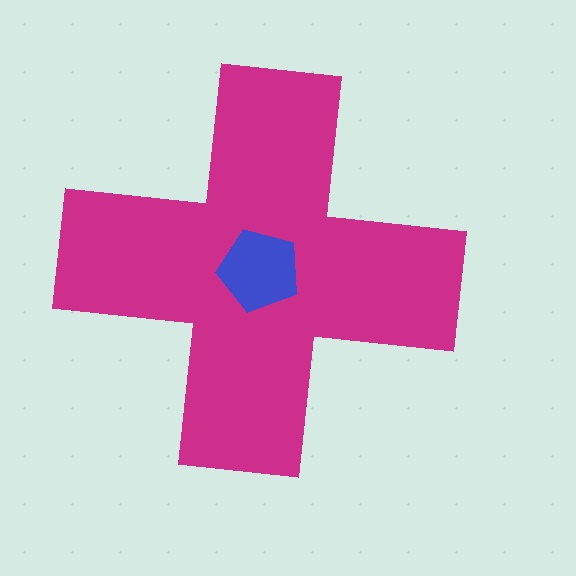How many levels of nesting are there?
2.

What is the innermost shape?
The blue pentagon.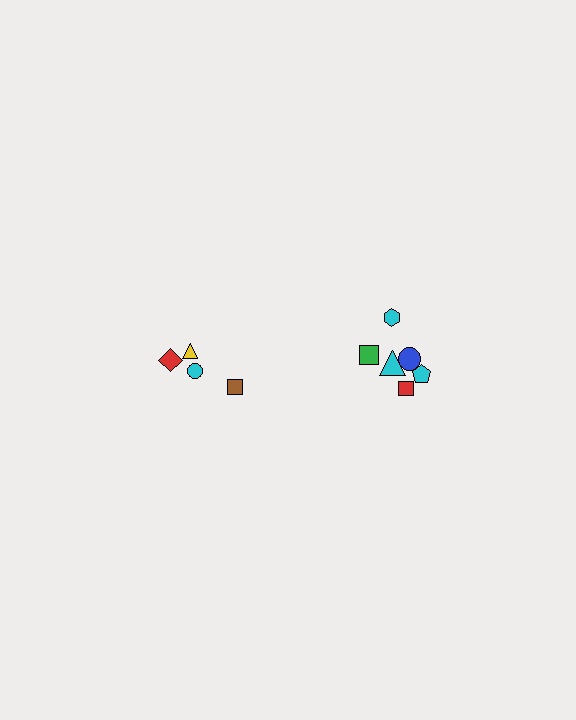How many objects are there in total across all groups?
There are 10 objects.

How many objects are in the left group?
There are 4 objects.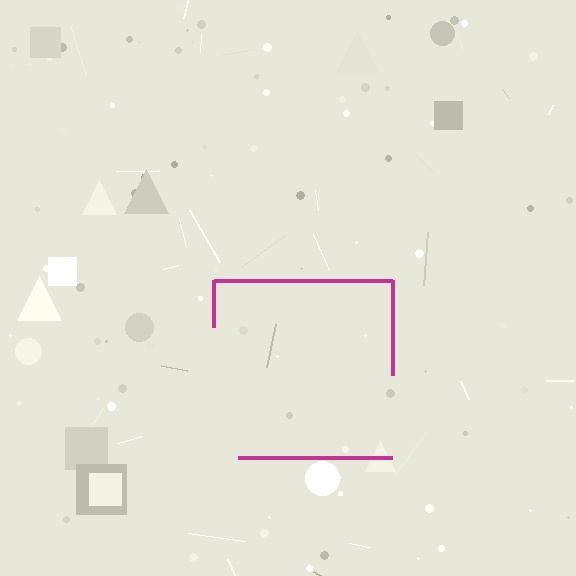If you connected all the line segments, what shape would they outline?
They would outline a square.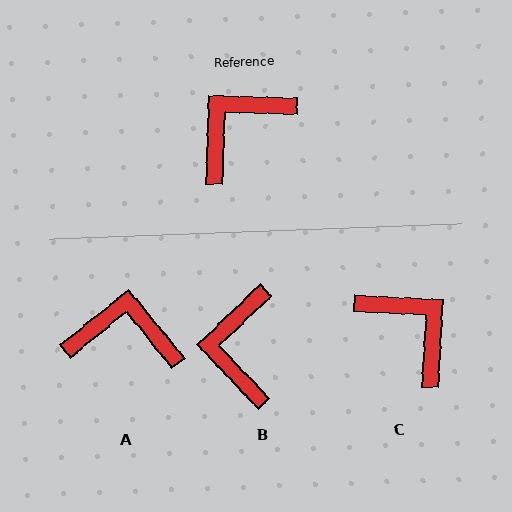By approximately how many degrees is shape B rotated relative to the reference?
Approximately 46 degrees counter-clockwise.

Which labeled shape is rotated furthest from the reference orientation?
C, about 91 degrees away.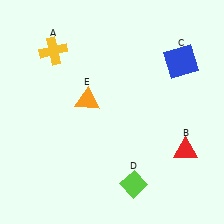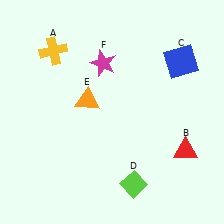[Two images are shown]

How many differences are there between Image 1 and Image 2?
There is 1 difference between the two images.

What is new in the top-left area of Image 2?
A magenta star (F) was added in the top-left area of Image 2.